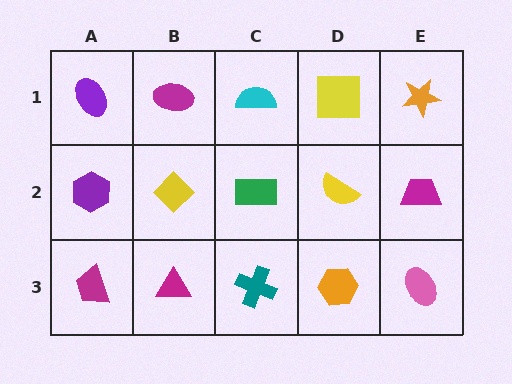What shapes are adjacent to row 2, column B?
A magenta ellipse (row 1, column B), a magenta triangle (row 3, column B), a purple hexagon (row 2, column A), a green rectangle (row 2, column C).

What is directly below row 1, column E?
A magenta trapezoid.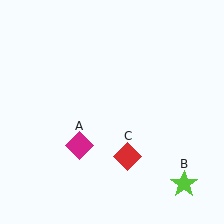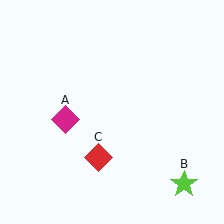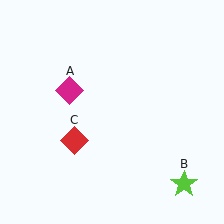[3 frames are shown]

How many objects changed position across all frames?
2 objects changed position: magenta diamond (object A), red diamond (object C).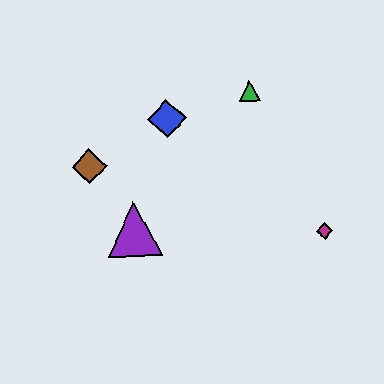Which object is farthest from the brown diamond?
The magenta diamond is farthest from the brown diamond.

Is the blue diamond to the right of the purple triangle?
Yes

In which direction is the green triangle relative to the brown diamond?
The green triangle is to the right of the brown diamond.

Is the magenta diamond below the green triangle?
Yes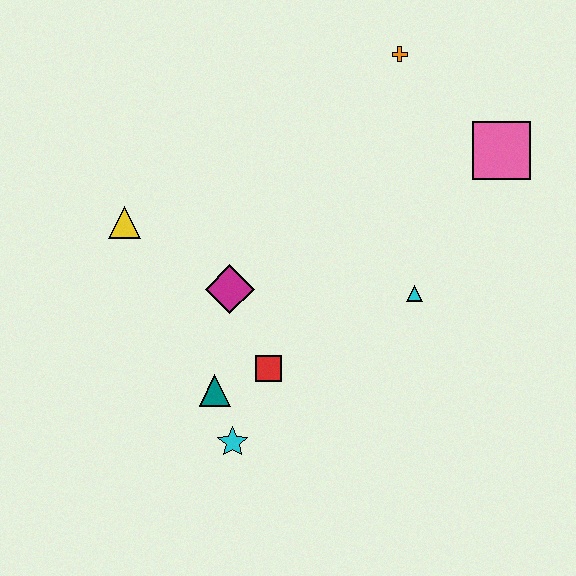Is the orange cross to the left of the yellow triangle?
No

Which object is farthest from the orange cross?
The cyan star is farthest from the orange cross.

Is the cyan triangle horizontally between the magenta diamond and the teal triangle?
No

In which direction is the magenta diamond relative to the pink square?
The magenta diamond is to the left of the pink square.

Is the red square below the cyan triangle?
Yes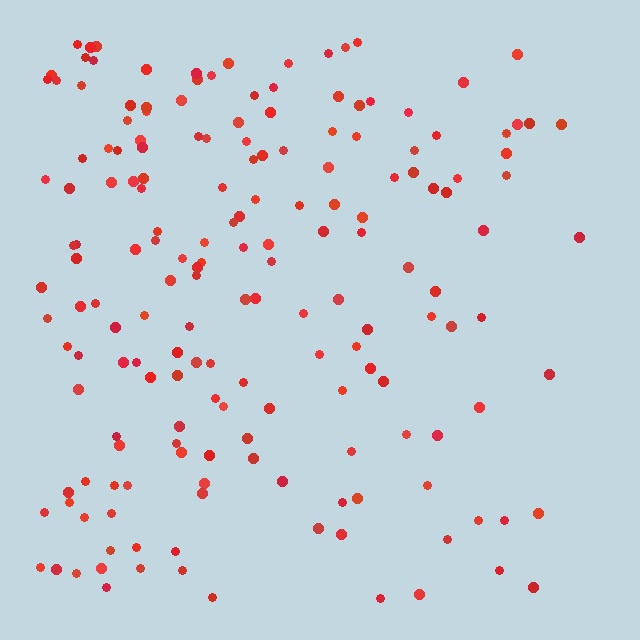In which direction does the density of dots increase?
From right to left, with the left side densest.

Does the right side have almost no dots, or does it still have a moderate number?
Still a moderate number, just noticeably fewer than the left.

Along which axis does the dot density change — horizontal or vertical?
Horizontal.